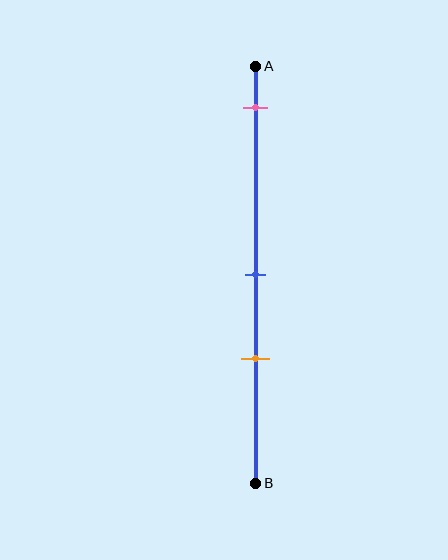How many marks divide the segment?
There are 3 marks dividing the segment.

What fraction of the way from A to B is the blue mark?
The blue mark is approximately 50% (0.5) of the way from A to B.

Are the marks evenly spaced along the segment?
No, the marks are not evenly spaced.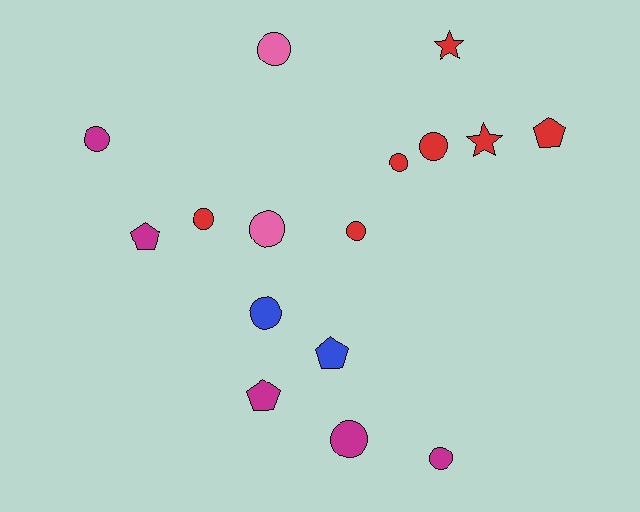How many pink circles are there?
There are 2 pink circles.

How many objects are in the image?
There are 16 objects.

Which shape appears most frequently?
Circle, with 10 objects.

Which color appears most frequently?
Red, with 7 objects.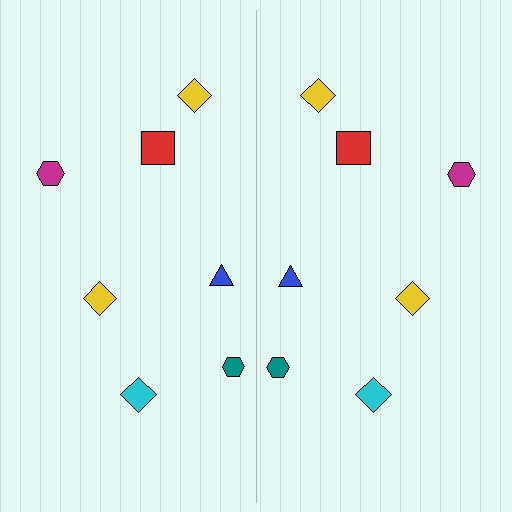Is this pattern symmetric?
Yes, this pattern has bilateral (reflection) symmetry.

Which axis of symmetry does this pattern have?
The pattern has a vertical axis of symmetry running through the center of the image.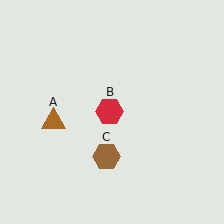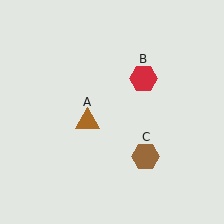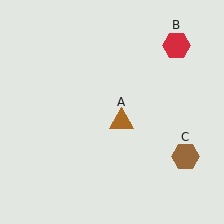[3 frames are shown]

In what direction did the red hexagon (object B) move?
The red hexagon (object B) moved up and to the right.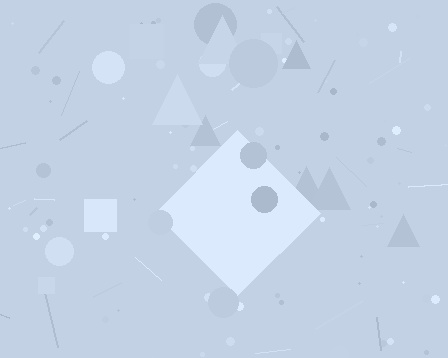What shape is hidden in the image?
A diamond is hidden in the image.